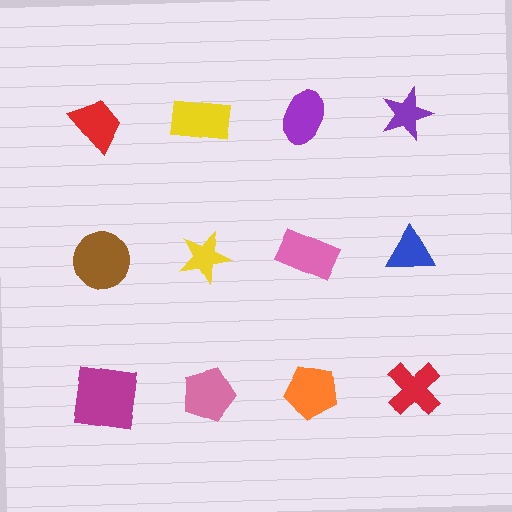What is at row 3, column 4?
A red cross.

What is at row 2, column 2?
A yellow star.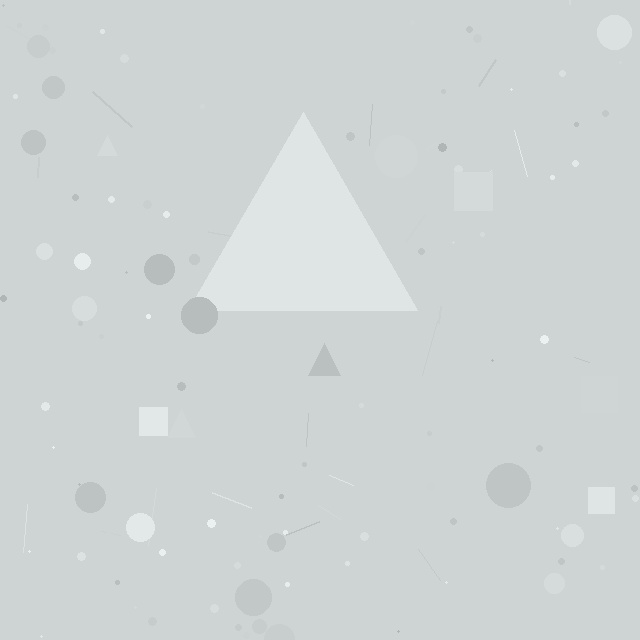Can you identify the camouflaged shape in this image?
The camouflaged shape is a triangle.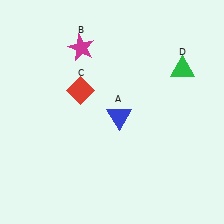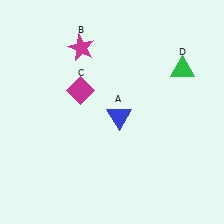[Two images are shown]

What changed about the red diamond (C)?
In Image 1, C is red. In Image 2, it changed to magenta.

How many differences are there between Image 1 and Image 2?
There is 1 difference between the two images.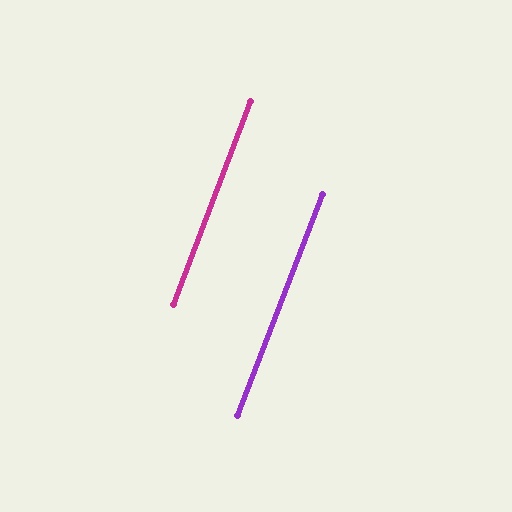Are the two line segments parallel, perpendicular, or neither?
Parallel — their directions differ by only 0.1°.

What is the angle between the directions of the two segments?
Approximately 0 degrees.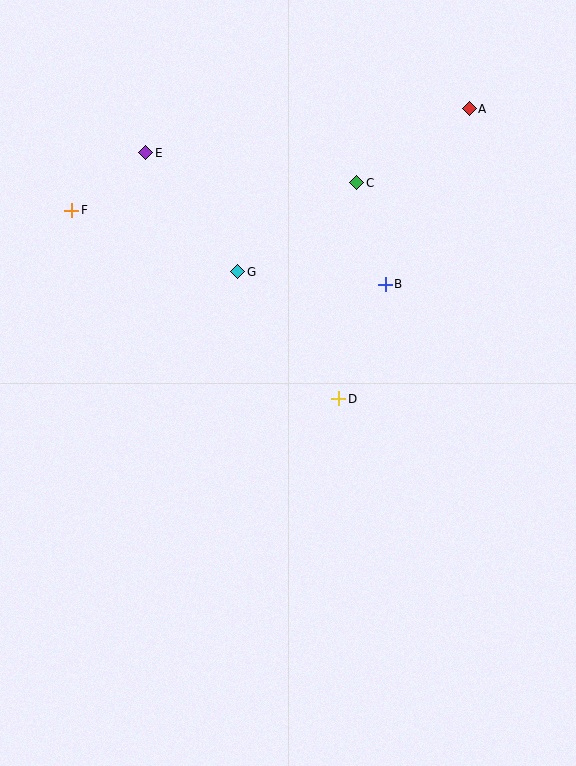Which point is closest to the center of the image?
Point D at (339, 399) is closest to the center.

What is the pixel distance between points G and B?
The distance between G and B is 148 pixels.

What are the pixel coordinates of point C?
Point C is at (357, 183).